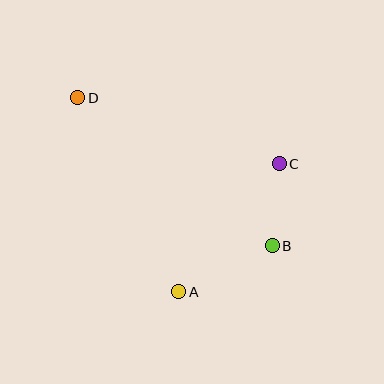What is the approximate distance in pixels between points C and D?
The distance between C and D is approximately 212 pixels.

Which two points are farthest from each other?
Points B and D are farthest from each other.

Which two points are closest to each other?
Points B and C are closest to each other.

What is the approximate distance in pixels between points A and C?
The distance between A and C is approximately 163 pixels.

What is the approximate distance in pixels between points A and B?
The distance between A and B is approximately 104 pixels.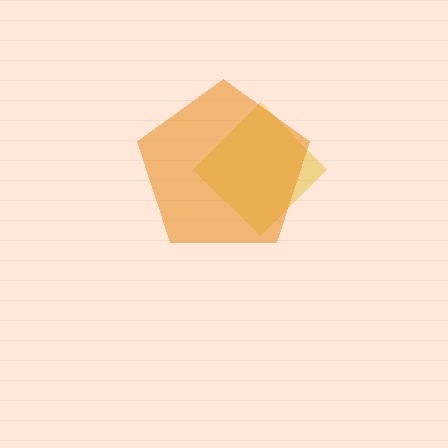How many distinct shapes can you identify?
There are 2 distinct shapes: a yellow diamond, an orange pentagon.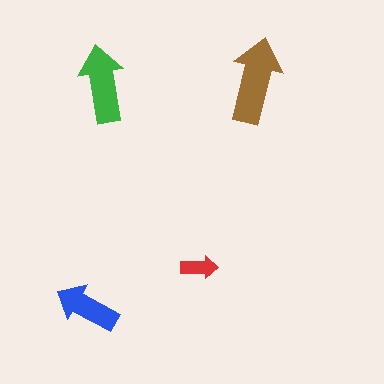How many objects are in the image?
There are 4 objects in the image.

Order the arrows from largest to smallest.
the brown one, the green one, the blue one, the red one.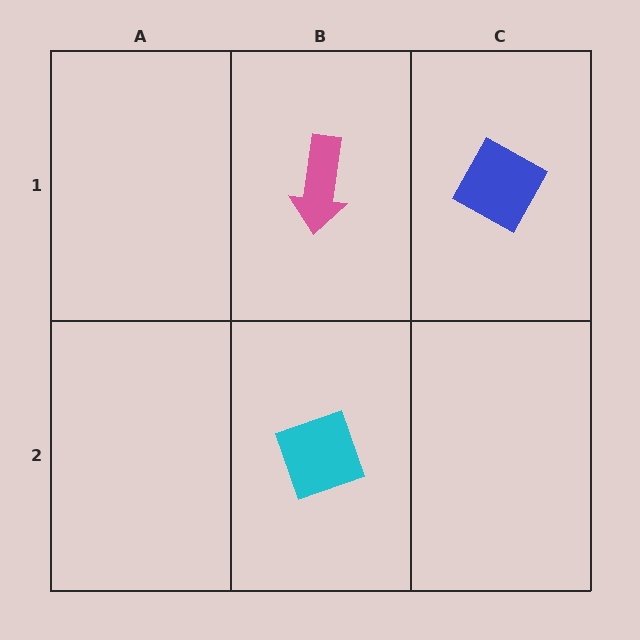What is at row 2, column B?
A cyan diamond.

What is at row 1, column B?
A pink arrow.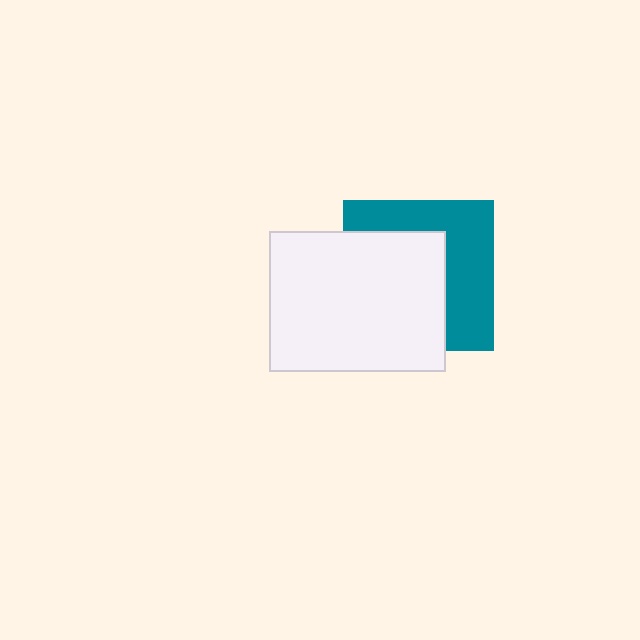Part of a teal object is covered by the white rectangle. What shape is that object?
It is a square.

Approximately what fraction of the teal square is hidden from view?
Roughly 54% of the teal square is hidden behind the white rectangle.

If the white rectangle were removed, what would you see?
You would see the complete teal square.